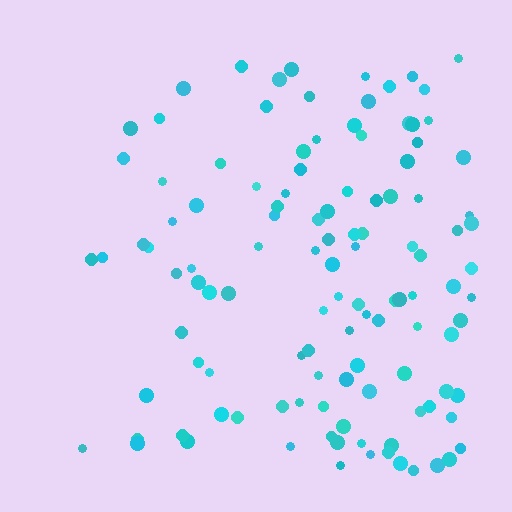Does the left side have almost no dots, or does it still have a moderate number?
Still a moderate number, just noticeably fewer than the right.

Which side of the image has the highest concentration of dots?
The right.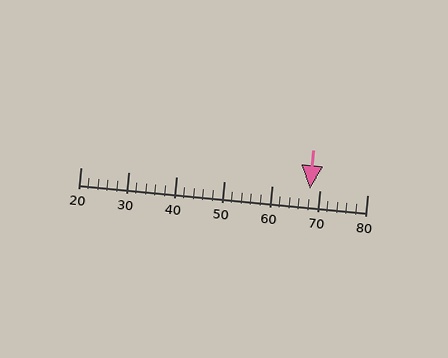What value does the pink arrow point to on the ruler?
The pink arrow points to approximately 68.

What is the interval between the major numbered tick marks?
The major tick marks are spaced 10 units apart.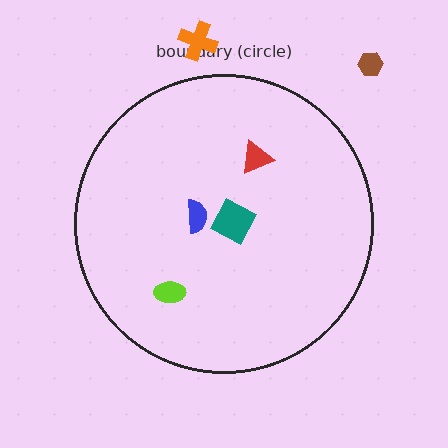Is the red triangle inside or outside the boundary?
Inside.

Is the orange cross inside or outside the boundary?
Outside.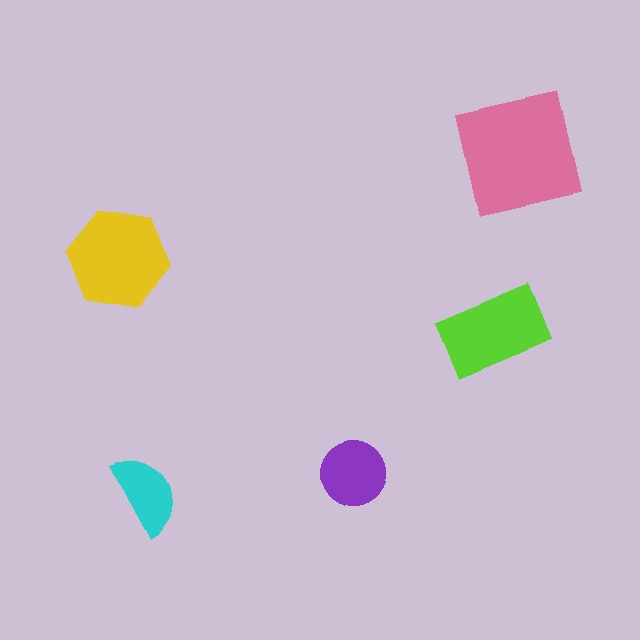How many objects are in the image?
There are 5 objects in the image.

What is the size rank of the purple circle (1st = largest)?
4th.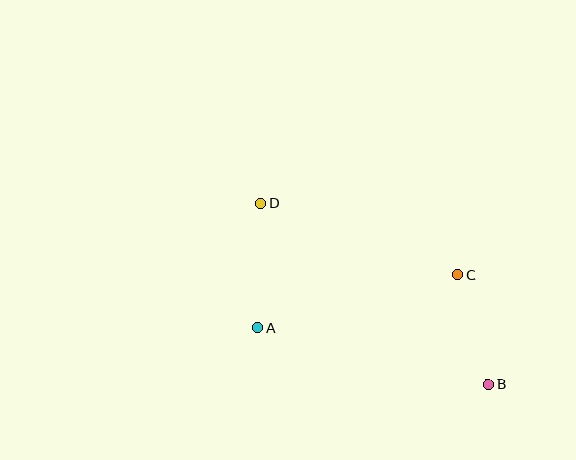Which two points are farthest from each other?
Points B and D are farthest from each other.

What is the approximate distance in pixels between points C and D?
The distance between C and D is approximately 210 pixels.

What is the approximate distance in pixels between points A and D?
The distance between A and D is approximately 125 pixels.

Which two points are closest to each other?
Points B and C are closest to each other.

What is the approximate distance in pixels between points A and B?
The distance between A and B is approximately 238 pixels.